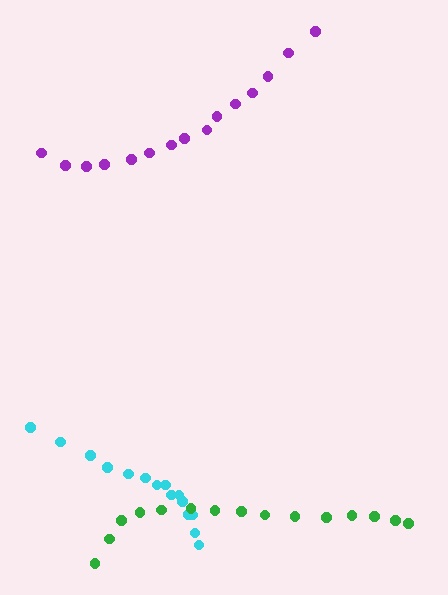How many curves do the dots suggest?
There are 3 distinct paths.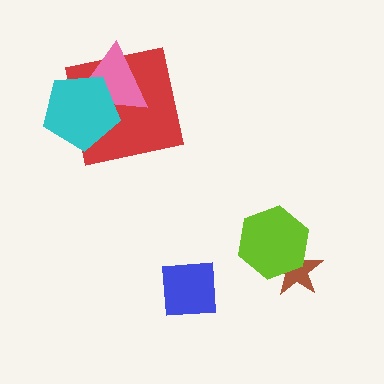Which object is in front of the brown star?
The lime hexagon is in front of the brown star.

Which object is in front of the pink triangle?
The cyan pentagon is in front of the pink triangle.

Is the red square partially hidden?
Yes, it is partially covered by another shape.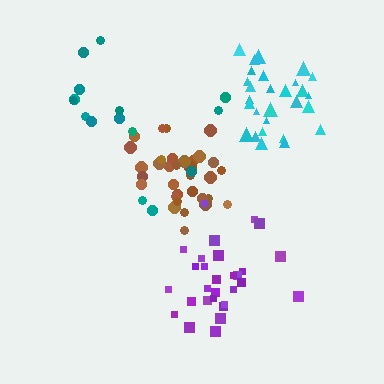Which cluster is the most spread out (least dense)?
Teal.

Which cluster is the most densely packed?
Cyan.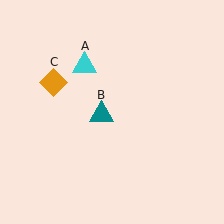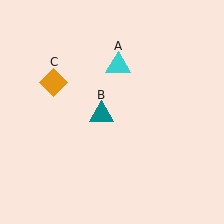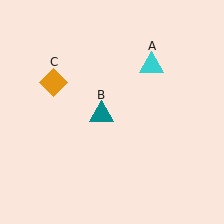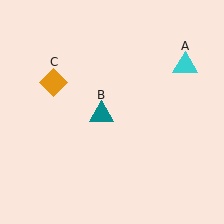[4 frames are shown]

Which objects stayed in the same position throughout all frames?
Teal triangle (object B) and orange diamond (object C) remained stationary.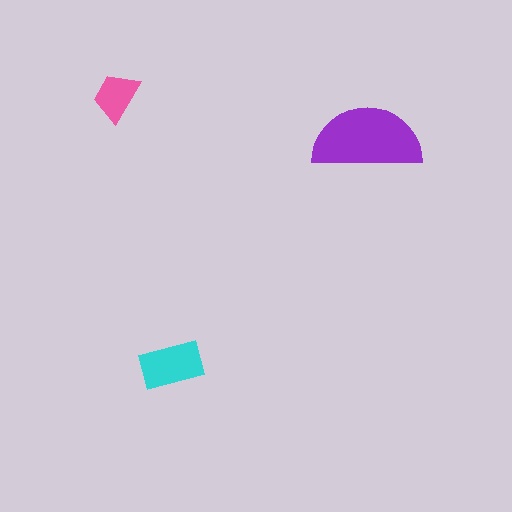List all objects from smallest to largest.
The pink trapezoid, the cyan rectangle, the purple semicircle.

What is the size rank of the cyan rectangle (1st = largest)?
2nd.